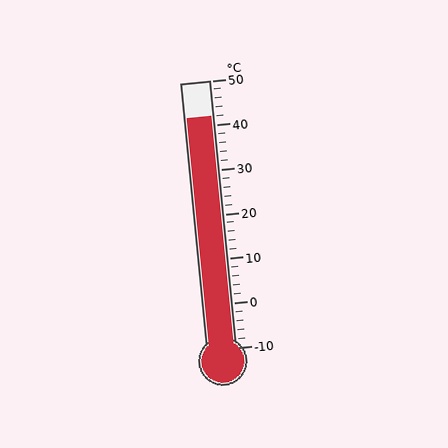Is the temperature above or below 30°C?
The temperature is above 30°C.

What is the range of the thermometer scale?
The thermometer scale ranges from -10°C to 50°C.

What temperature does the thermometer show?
The thermometer shows approximately 42°C.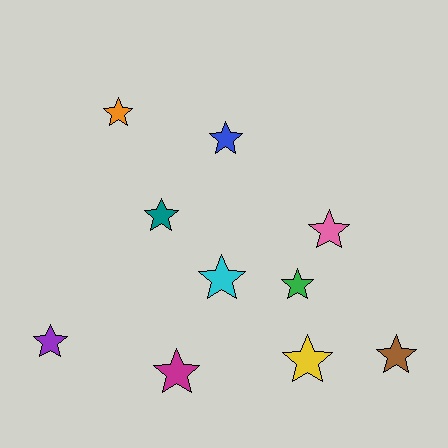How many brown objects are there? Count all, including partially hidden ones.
There is 1 brown object.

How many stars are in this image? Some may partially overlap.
There are 10 stars.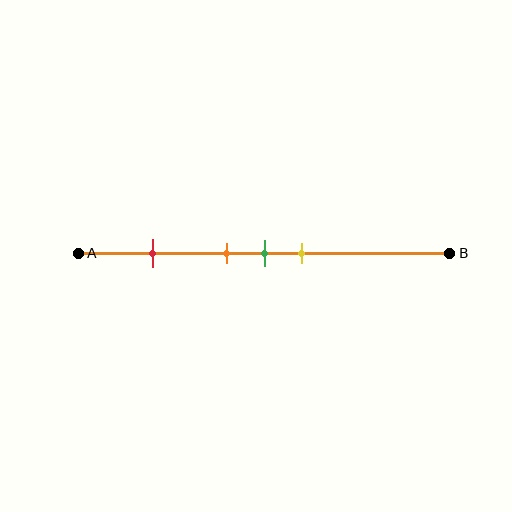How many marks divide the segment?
There are 4 marks dividing the segment.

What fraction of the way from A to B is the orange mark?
The orange mark is approximately 40% (0.4) of the way from A to B.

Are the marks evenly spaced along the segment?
No, the marks are not evenly spaced.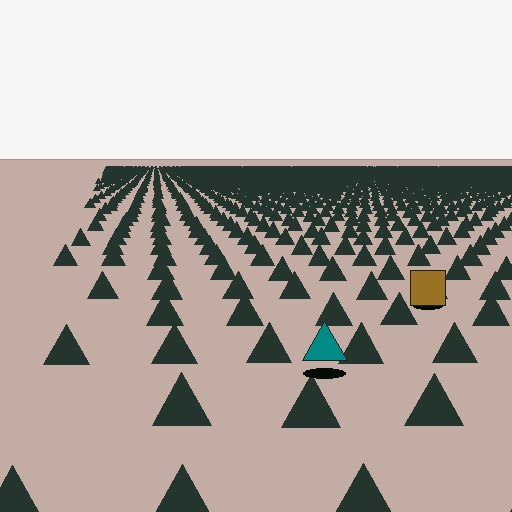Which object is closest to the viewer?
The teal triangle is closest. The texture marks near it are larger and more spread out.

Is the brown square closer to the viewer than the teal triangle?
No. The teal triangle is closer — you can tell from the texture gradient: the ground texture is coarser near it.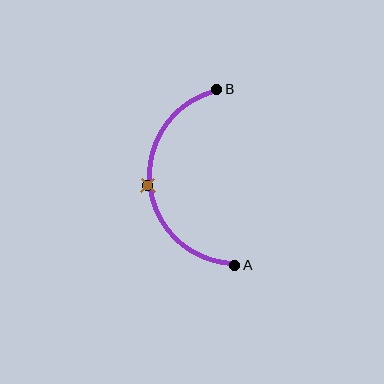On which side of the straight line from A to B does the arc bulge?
The arc bulges to the left of the straight line connecting A and B.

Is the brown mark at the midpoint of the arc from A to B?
Yes. The brown mark lies on the arc at equal arc-length from both A and B — it is the arc midpoint.